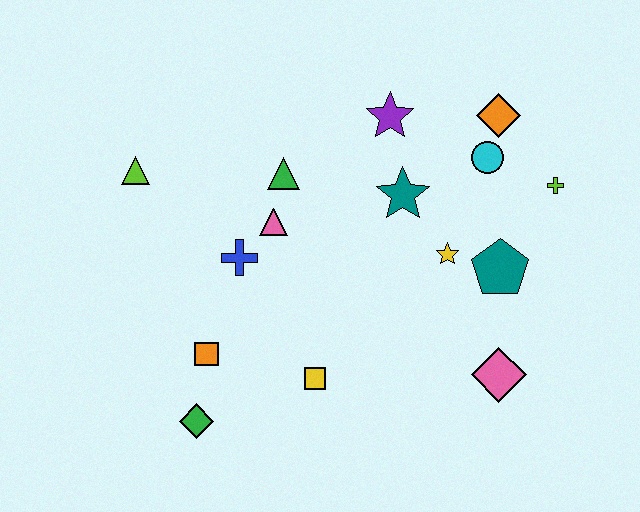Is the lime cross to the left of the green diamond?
No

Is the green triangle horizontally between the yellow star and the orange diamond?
No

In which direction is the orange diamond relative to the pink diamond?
The orange diamond is above the pink diamond.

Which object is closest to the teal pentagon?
The yellow star is closest to the teal pentagon.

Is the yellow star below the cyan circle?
Yes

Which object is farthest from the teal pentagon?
The lime triangle is farthest from the teal pentagon.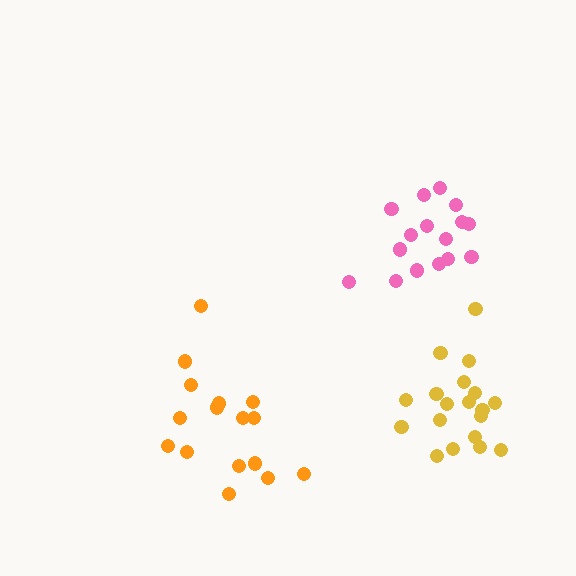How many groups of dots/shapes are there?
There are 3 groups.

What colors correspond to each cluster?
The clusters are colored: yellow, orange, pink.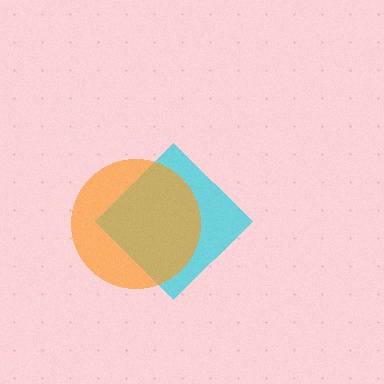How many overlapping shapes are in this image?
There are 2 overlapping shapes in the image.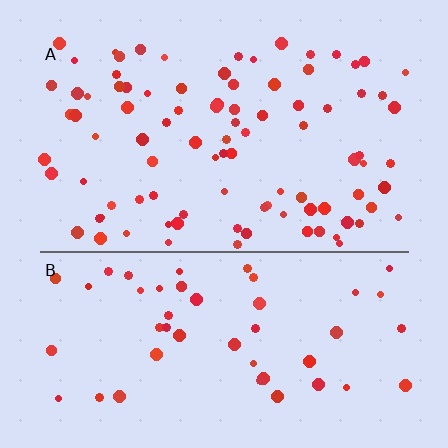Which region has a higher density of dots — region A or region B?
A (the top).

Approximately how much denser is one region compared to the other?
Approximately 1.9× — region A over region B.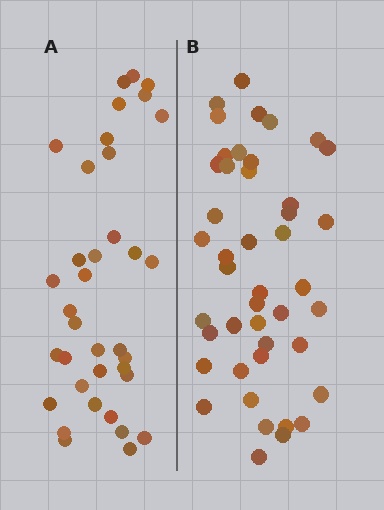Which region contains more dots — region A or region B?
Region B (the right region) has more dots.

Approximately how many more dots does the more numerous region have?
Region B has roughly 8 or so more dots than region A.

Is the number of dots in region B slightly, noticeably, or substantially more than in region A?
Region B has only slightly more — the two regions are fairly close. The ratio is roughly 1.2 to 1.